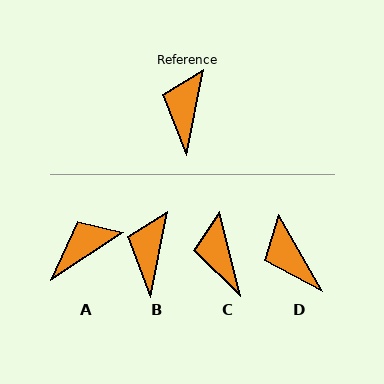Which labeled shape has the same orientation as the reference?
B.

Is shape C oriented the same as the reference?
No, it is off by about 25 degrees.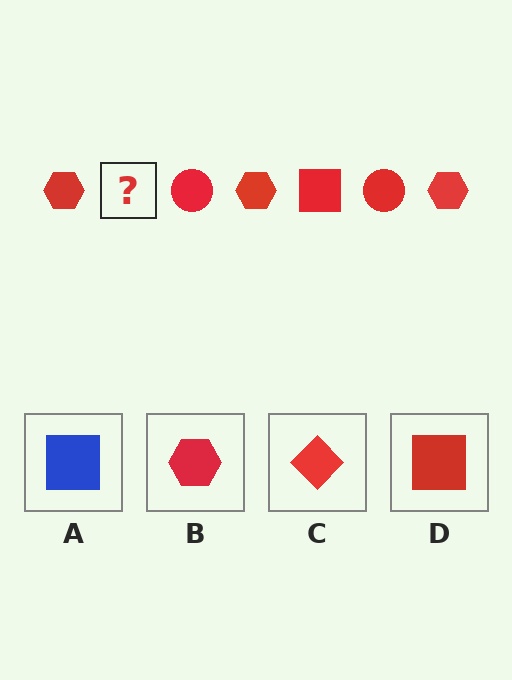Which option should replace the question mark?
Option D.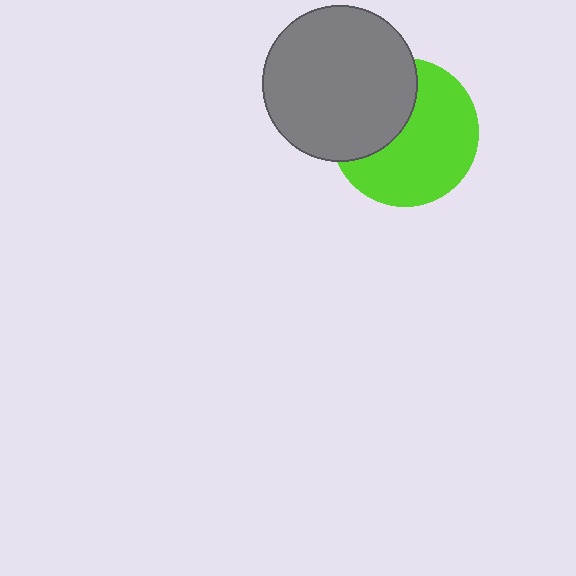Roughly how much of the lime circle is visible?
About half of it is visible (roughly 63%).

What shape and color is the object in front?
The object in front is a gray circle.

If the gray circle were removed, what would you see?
You would see the complete lime circle.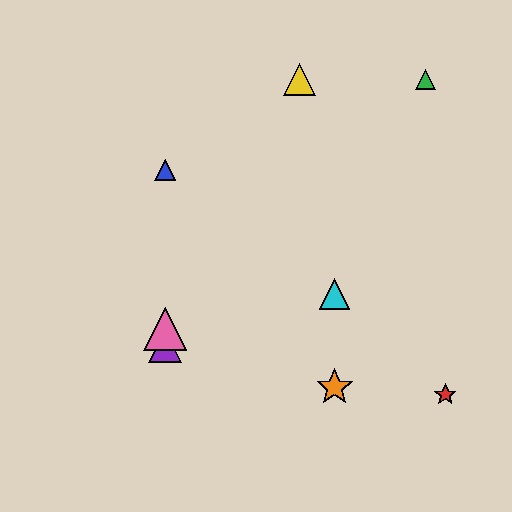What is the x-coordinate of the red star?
The red star is at x≈445.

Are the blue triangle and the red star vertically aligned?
No, the blue triangle is at x≈165 and the red star is at x≈445.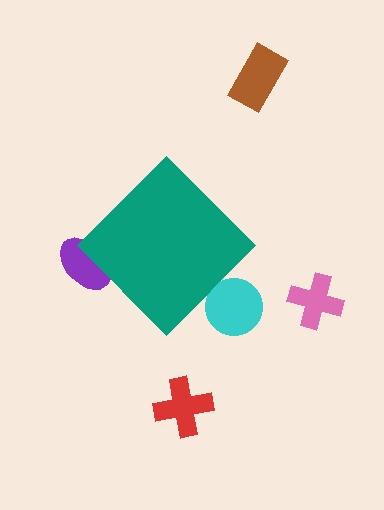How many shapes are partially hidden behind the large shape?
2 shapes are partially hidden.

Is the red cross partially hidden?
No, the red cross is fully visible.